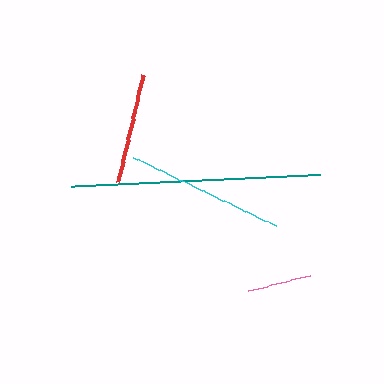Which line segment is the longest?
The teal line is the longest at approximately 250 pixels.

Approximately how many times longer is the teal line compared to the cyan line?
The teal line is approximately 1.6 times the length of the cyan line.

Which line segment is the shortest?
The pink line is the shortest at approximately 64 pixels.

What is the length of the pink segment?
The pink segment is approximately 64 pixels long.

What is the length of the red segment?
The red segment is approximately 110 pixels long.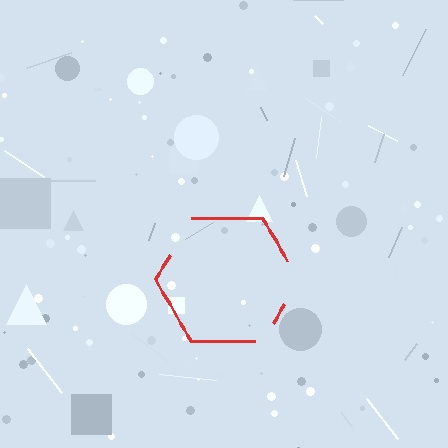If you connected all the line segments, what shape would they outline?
They would outline a hexagon.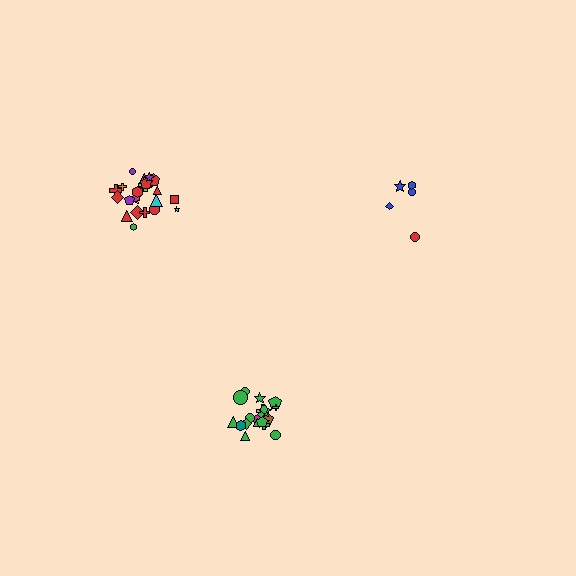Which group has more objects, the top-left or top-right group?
The top-left group.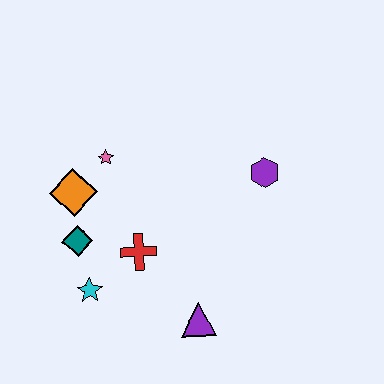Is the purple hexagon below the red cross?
No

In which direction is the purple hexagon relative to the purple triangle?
The purple hexagon is above the purple triangle.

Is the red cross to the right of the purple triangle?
No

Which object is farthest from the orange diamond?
The purple hexagon is farthest from the orange diamond.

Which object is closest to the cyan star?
The teal diamond is closest to the cyan star.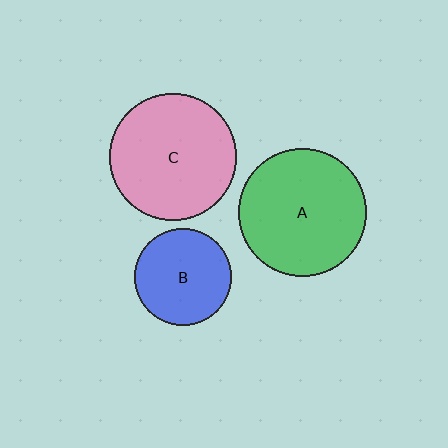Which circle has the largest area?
Circle A (green).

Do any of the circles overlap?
No, none of the circles overlap.